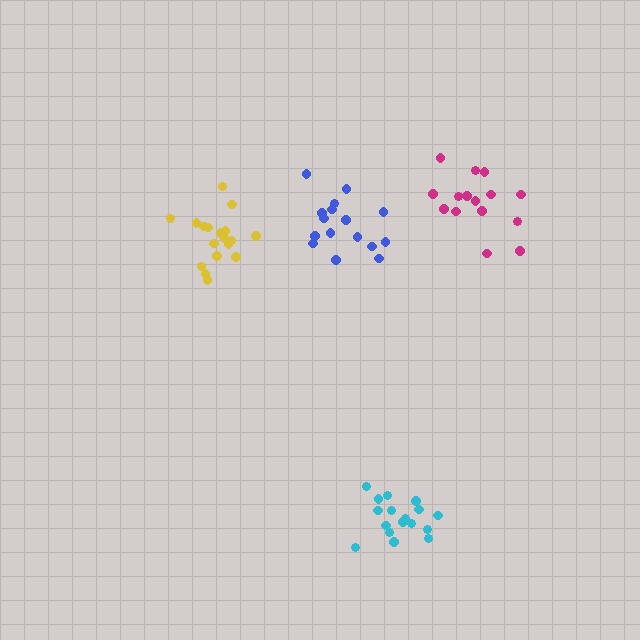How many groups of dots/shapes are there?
There are 4 groups.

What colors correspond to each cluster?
The clusters are colored: blue, magenta, yellow, cyan.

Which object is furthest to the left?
The yellow cluster is leftmost.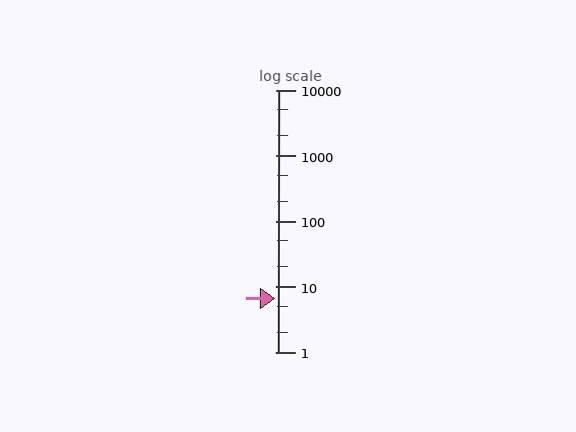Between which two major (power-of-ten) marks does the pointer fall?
The pointer is between 1 and 10.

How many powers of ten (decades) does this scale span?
The scale spans 4 decades, from 1 to 10000.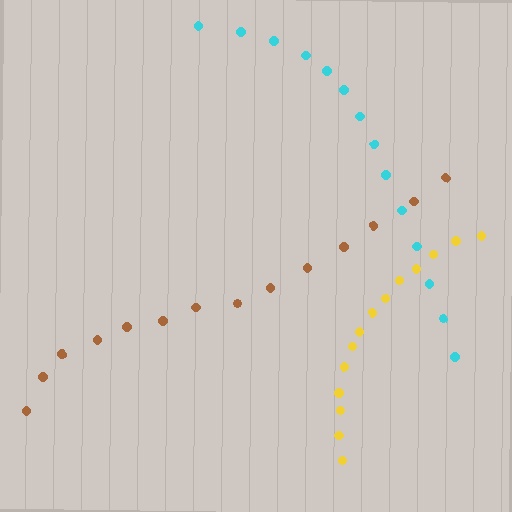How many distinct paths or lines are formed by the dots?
There are 3 distinct paths.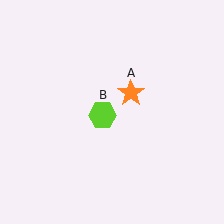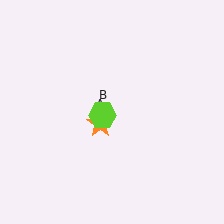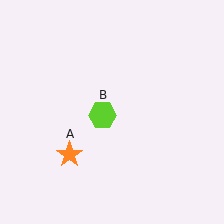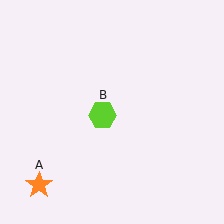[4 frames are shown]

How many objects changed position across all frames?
1 object changed position: orange star (object A).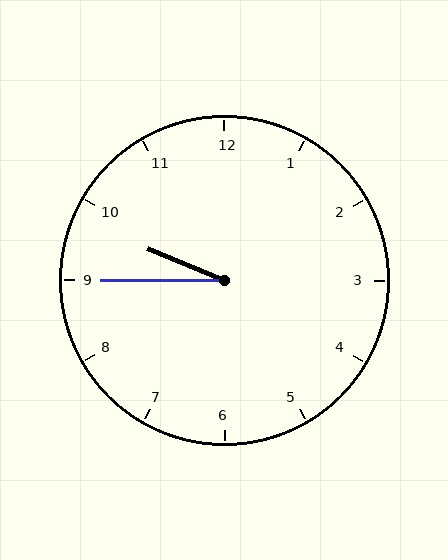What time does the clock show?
9:45.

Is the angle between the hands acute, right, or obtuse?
It is acute.